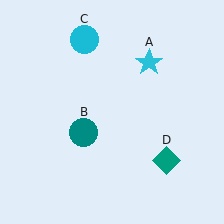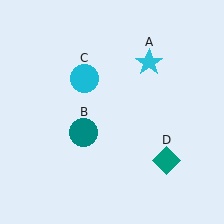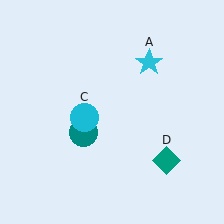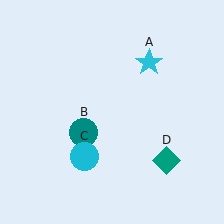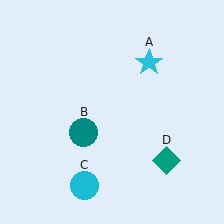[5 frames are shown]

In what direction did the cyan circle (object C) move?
The cyan circle (object C) moved down.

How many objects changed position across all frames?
1 object changed position: cyan circle (object C).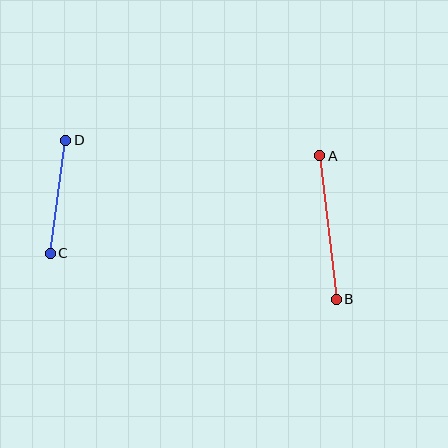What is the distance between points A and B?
The distance is approximately 145 pixels.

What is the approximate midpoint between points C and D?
The midpoint is at approximately (58, 197) pixels.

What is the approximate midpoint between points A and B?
The midpoint is at approximately (328, 228) pixels.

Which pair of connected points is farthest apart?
Points A and B are farthest apart.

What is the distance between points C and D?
The distance is approximately 114 pixels.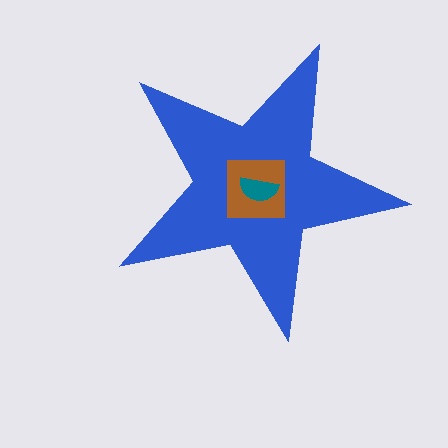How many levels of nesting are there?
3.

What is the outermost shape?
The blue star.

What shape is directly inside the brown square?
The teal semicircle.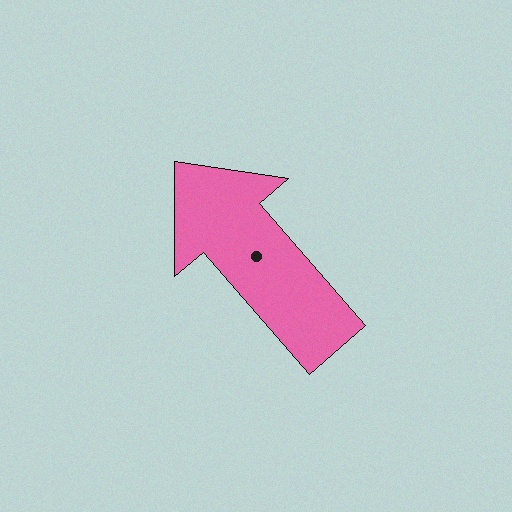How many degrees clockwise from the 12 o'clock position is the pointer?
Approximately 319 degrees.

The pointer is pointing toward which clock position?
Roughly 11 o'clock.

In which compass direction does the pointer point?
Northwest.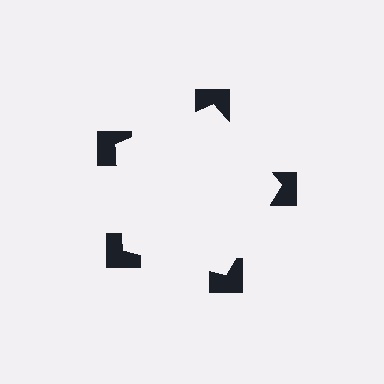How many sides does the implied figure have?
5 sides.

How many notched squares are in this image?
There are 5 — one at each vertex of the illusory pentagon.